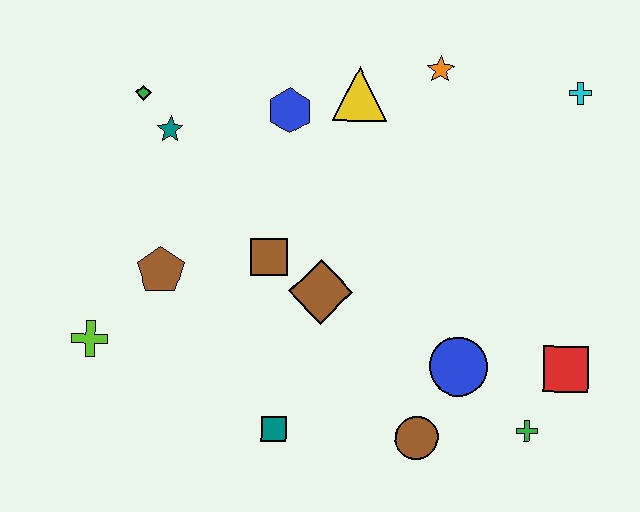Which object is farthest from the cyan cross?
The lime cross is farthest from the cyan cross.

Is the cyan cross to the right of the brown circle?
Yes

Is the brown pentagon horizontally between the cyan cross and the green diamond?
Yes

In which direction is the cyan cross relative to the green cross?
The cyan cross is above the green cross.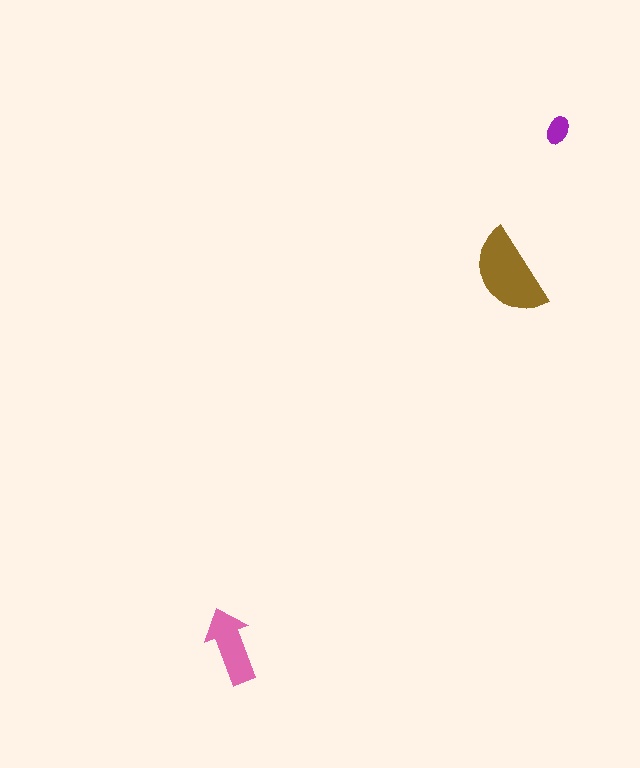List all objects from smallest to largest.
The purple ellipse, the pink arrow, the brown semicircle.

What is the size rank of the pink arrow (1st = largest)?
2nd.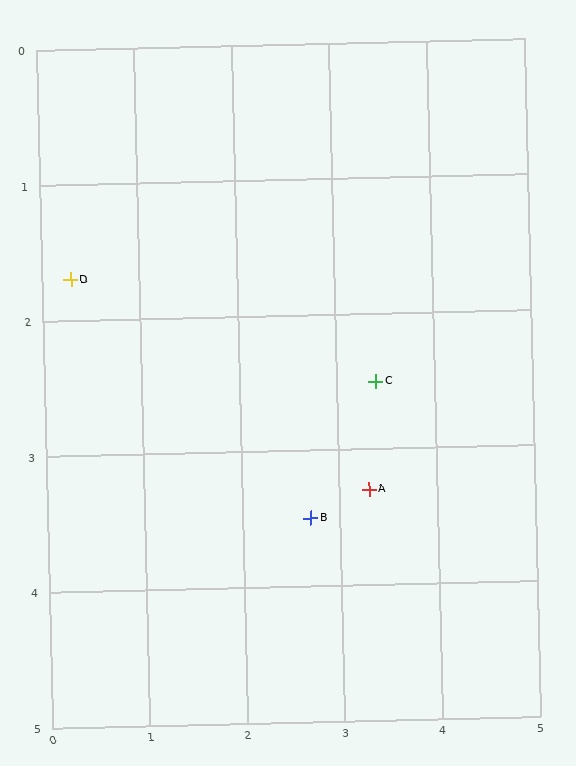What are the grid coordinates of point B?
Point B is at approximately (2.7, 3.5).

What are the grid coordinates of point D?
Point D is at approximately (0.3, 1.7).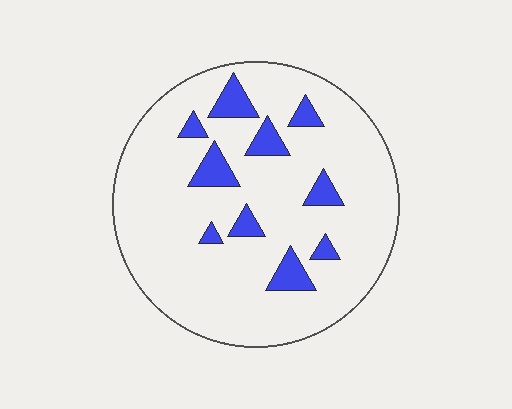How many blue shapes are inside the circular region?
10.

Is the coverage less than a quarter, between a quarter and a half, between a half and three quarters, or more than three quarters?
Less than a quarter.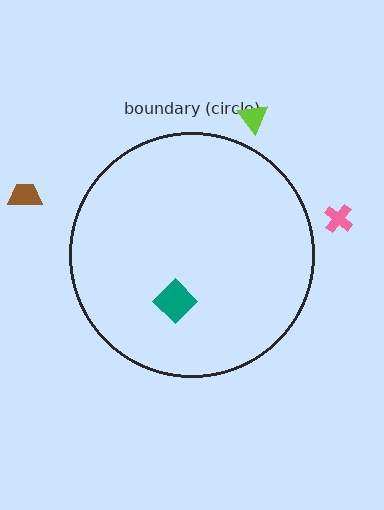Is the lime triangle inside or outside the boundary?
Outside.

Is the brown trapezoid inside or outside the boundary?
Outside.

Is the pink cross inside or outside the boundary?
Outside.